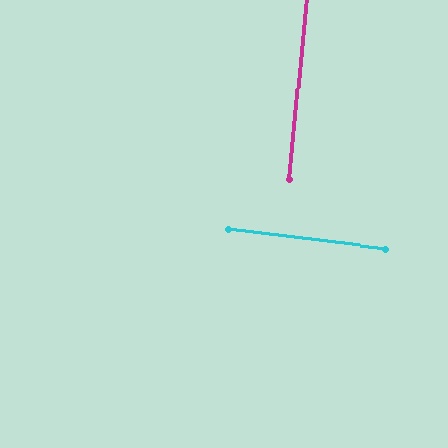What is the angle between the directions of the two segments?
Approximately 89 degrees.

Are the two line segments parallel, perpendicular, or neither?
Perpendicular — they meet at approximately 89°.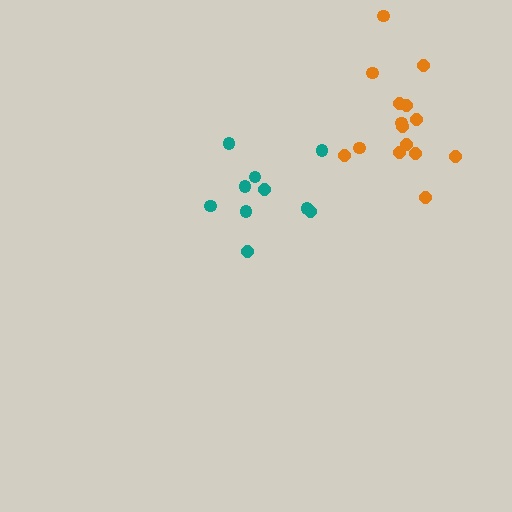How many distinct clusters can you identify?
There are 2 distinct clusters.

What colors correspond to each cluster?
The clusters are colored: orange, teal.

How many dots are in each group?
Group 1: 15 dots, Group 2: 10 dots (25 total).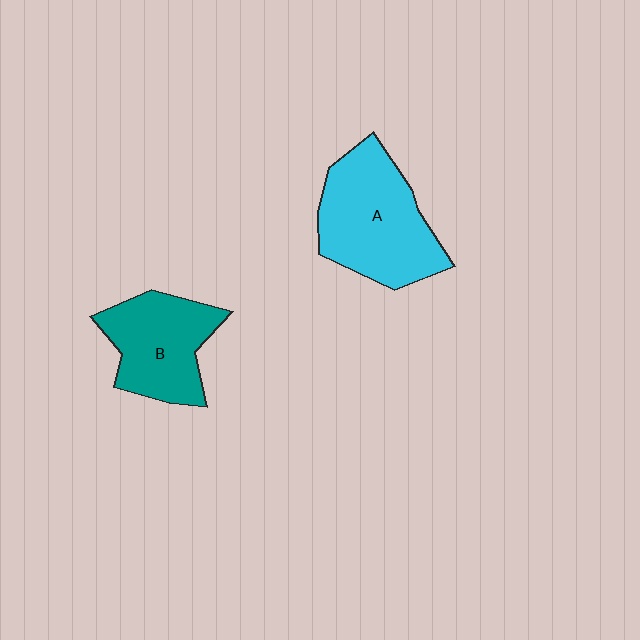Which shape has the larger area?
Shape A (cyan).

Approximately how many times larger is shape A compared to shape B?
Approximately 1.3 times.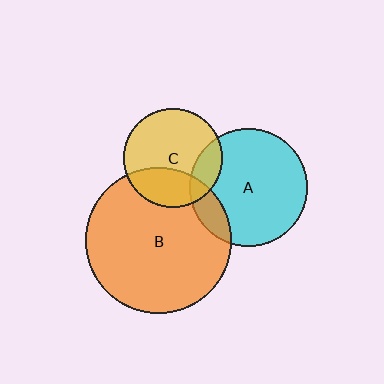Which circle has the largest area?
Circle B (orange).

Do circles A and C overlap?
Yes.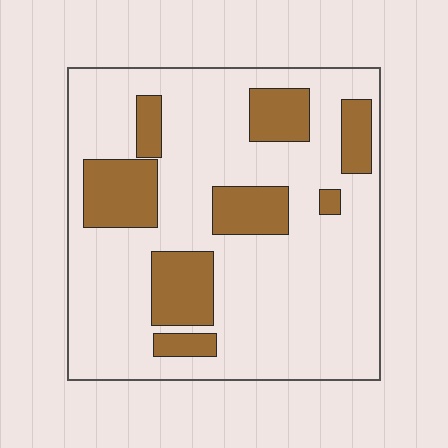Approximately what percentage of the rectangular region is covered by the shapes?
Approximately 25%.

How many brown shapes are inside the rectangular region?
8.